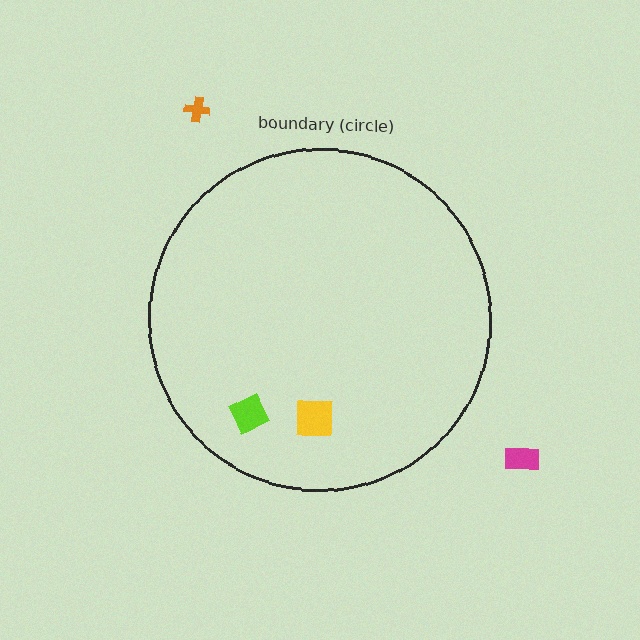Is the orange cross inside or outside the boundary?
Outside.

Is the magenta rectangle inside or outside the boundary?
Outside.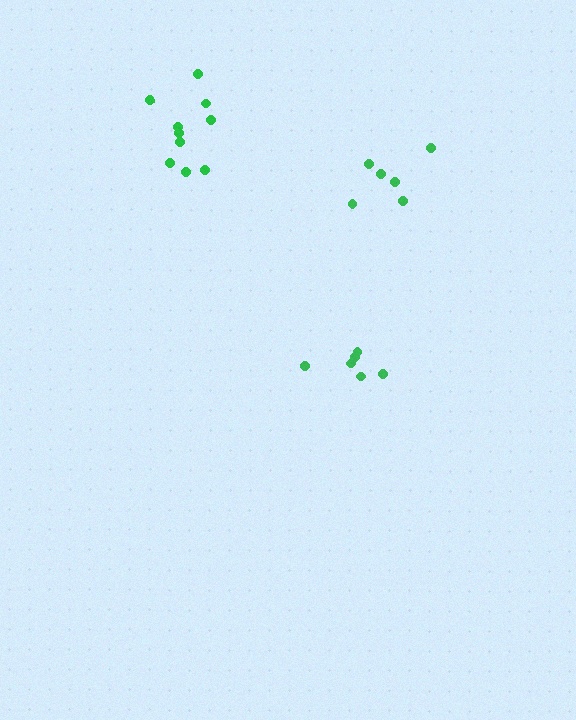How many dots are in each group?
Group 1: 6 dots, Group 2: 10 dots, Group 3: 6 dots (22 total).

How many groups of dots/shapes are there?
There are 3 groups.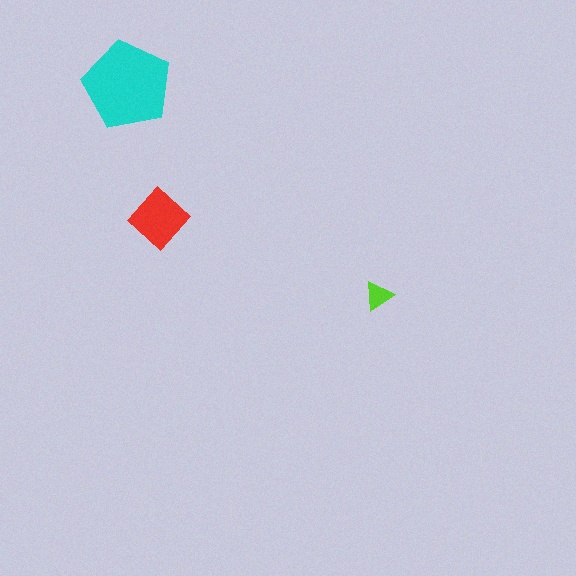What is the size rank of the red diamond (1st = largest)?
2nd.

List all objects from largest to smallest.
The cyan pentagon, the red diamond, the lime triangle.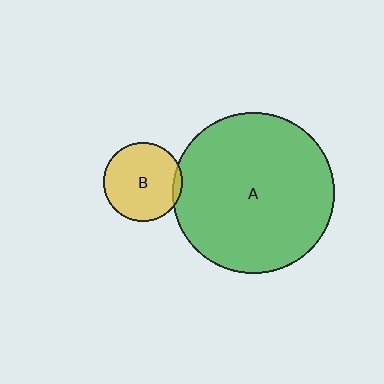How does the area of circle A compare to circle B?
Approximately 4.2 times.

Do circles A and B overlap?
Yes.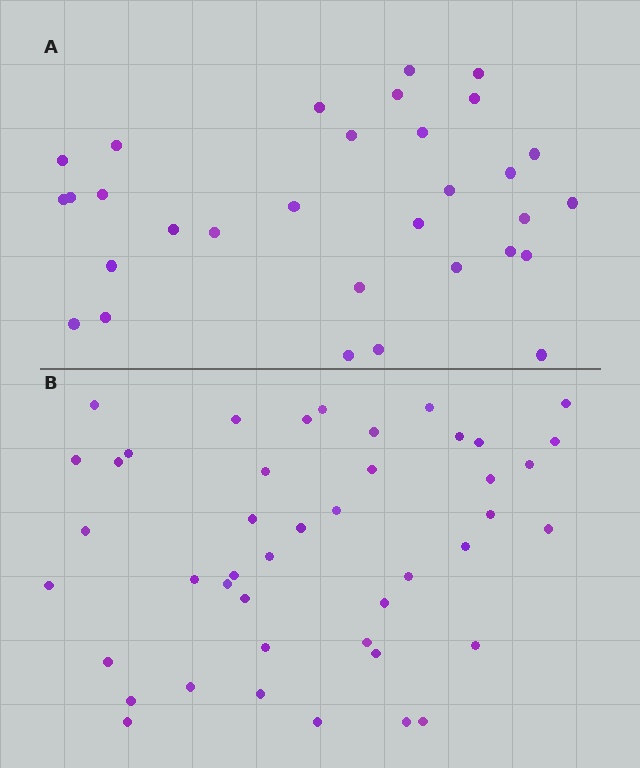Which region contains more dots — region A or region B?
Region B (the bottom region) has more dots.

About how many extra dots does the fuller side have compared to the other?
Region B has approximately 15 more dots than region A.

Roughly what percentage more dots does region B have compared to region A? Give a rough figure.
About 40% more.